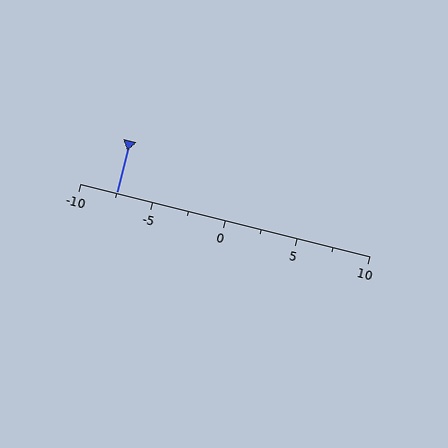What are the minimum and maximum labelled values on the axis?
The axis runs from -10 to 10.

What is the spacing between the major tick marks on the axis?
The major ticks are spaced 5 apart.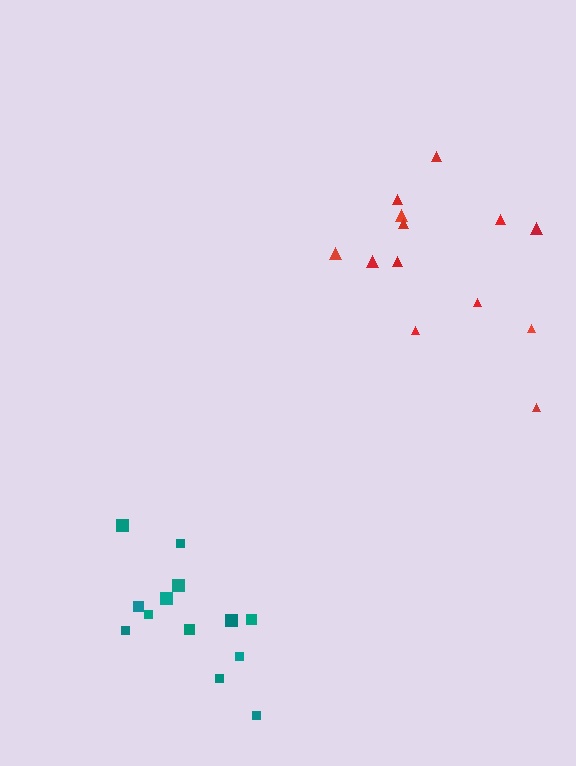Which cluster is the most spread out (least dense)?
Red.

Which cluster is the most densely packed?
Teal.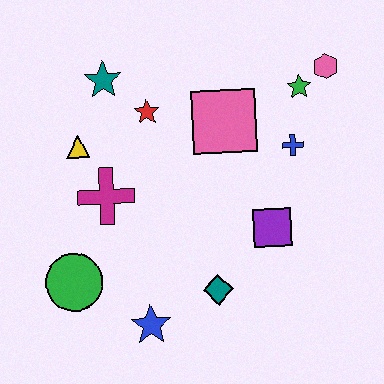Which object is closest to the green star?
The pink hexagon is closest to the green star.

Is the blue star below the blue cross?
Yes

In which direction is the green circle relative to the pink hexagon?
The green circle is to the left of the pink hexagon.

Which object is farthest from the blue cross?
The green circle is farthest from the blue cross.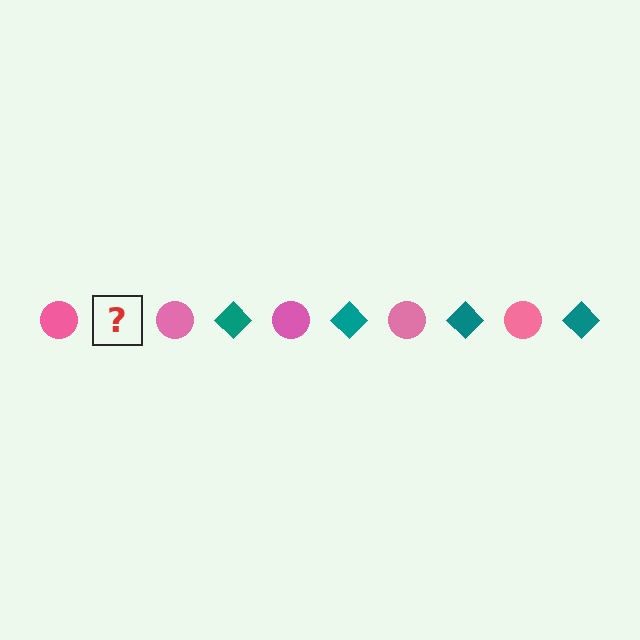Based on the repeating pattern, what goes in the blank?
The blank should be a teal diamond.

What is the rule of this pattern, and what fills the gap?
The rule is that the pattern alternates between pink circle and teal diamond. The gap should be filled with a teal diamond.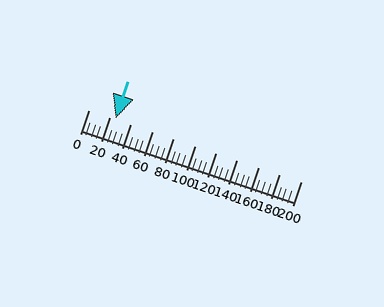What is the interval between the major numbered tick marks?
The major tick marks are spaced 20 units apart.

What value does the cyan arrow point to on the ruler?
The cyan arrow points to approximately 25.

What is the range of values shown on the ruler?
The ruler shows values from 0 to 200.